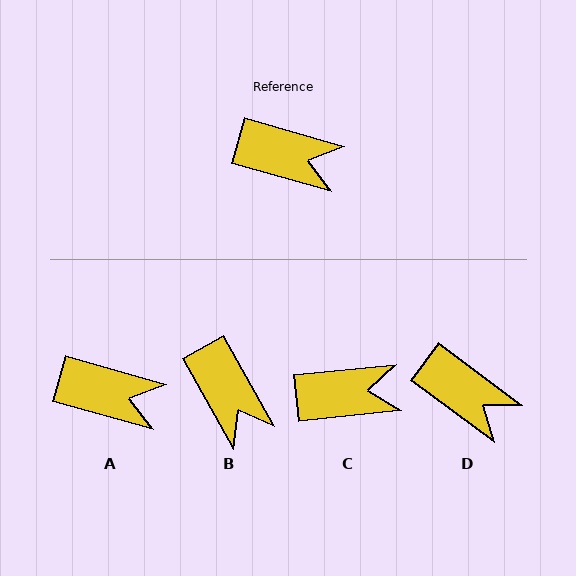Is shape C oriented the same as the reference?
No, it is off by about 22 degrees.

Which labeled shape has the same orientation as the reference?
A.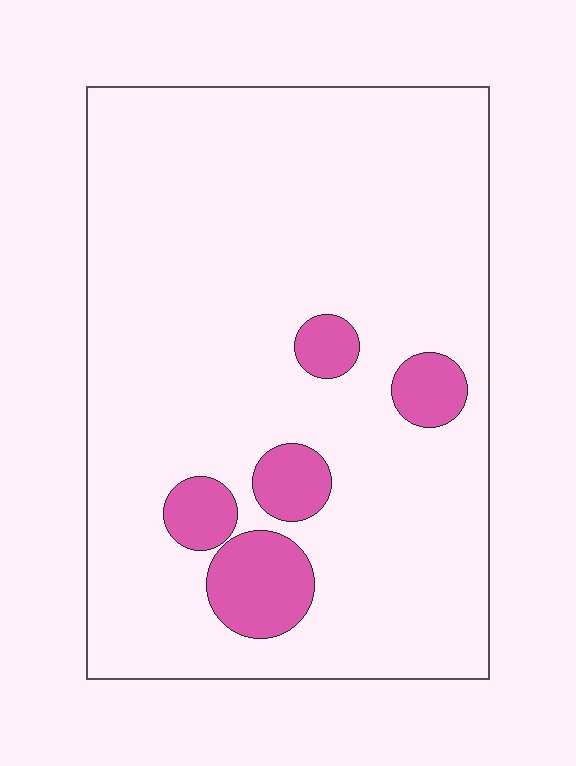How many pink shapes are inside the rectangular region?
5.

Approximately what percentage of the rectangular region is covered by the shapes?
Approximately 10%.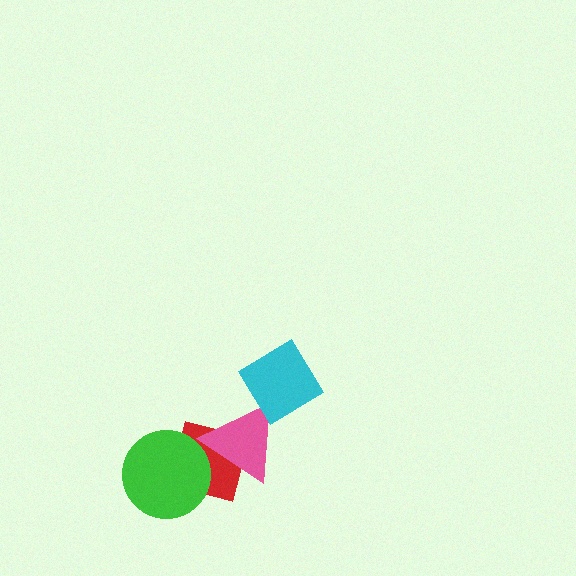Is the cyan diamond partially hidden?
No, no other shape covers it.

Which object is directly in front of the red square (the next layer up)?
The pink triangle is directly in front of the red square.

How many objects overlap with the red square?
2 objects overlap with the red square.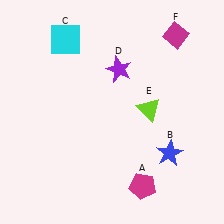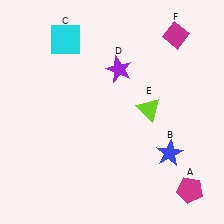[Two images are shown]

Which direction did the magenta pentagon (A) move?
The magenta pentagon (A) moved right.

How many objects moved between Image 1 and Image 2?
1 object moved between the two images.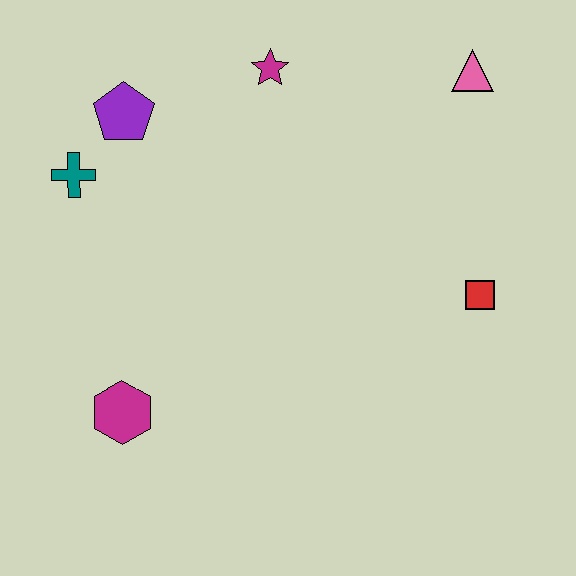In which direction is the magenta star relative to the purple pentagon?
The magenta star is to the right of the purple pentagon.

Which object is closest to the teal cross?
The purple pentagon is closest to the teal cross.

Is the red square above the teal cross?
No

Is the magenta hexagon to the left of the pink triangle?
Yes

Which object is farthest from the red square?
The teal cross is farthest from the red square.